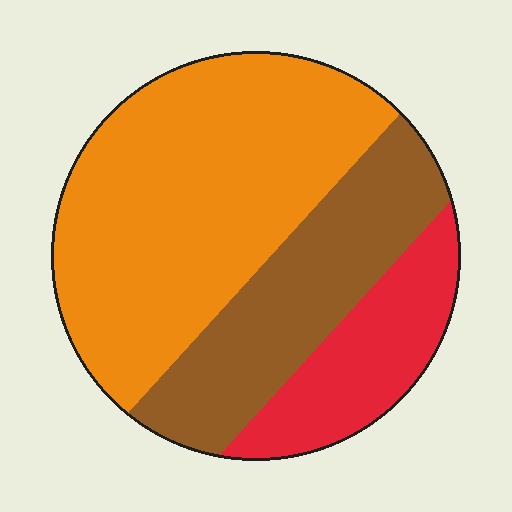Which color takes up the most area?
Orange, at roughly 55%.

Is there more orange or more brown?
Orange.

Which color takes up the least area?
Red, at roughly 20%.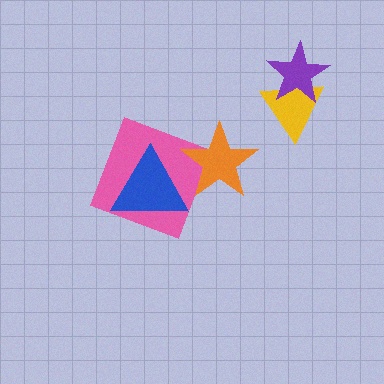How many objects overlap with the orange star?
2 objects overlap with the orange star.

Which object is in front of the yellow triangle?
The purple star is in front of the yellow triangle.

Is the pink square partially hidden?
Yes, it is partially covered by another shape.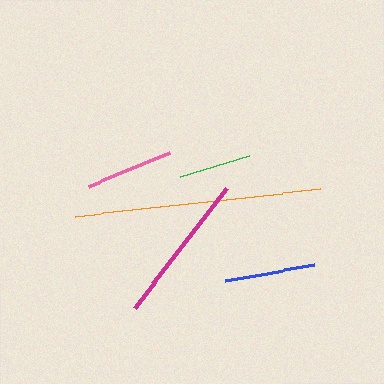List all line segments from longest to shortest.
From longest to shortest: orange, magenta, blue, pink, green.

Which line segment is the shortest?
The green line is the shortest at approximately 72 pixels.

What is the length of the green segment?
The green segment is approximately 72 pixels long.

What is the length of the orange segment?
The orange segment is approximately 246 pixels long.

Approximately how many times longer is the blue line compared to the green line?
The blue line is approximately 1.2 times the length of the green line.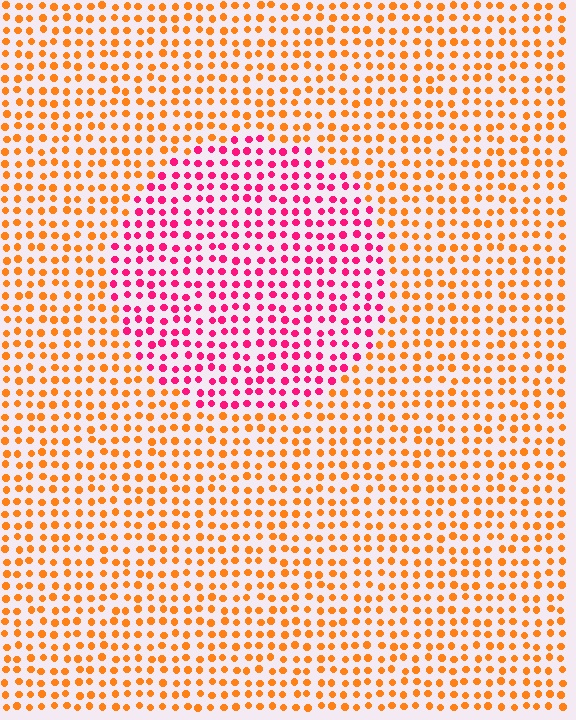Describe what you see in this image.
The image is filled with small orange elements in a uniform arrangement. A circle-shaped region is visible where the elements are tinted to a slightly different hue, forming a subtle color boundary.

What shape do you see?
I see a circle.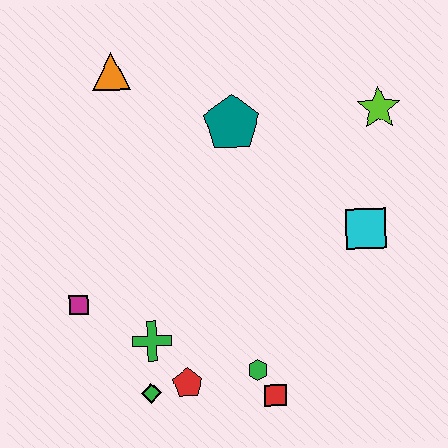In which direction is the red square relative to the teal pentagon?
The red square is below the teal pentagon.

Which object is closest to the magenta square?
The green cross is closest to the magenta square.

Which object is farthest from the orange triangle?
The red square is farthest from the orange triangle.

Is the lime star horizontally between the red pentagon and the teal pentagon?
No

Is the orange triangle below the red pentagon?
No